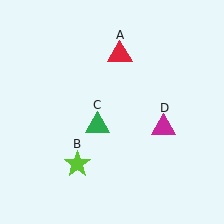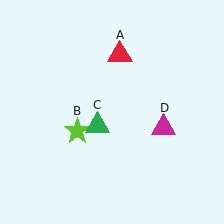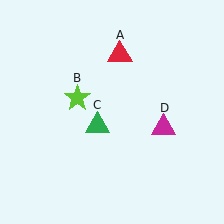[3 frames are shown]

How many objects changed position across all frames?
1 object changed position: lime star (object B).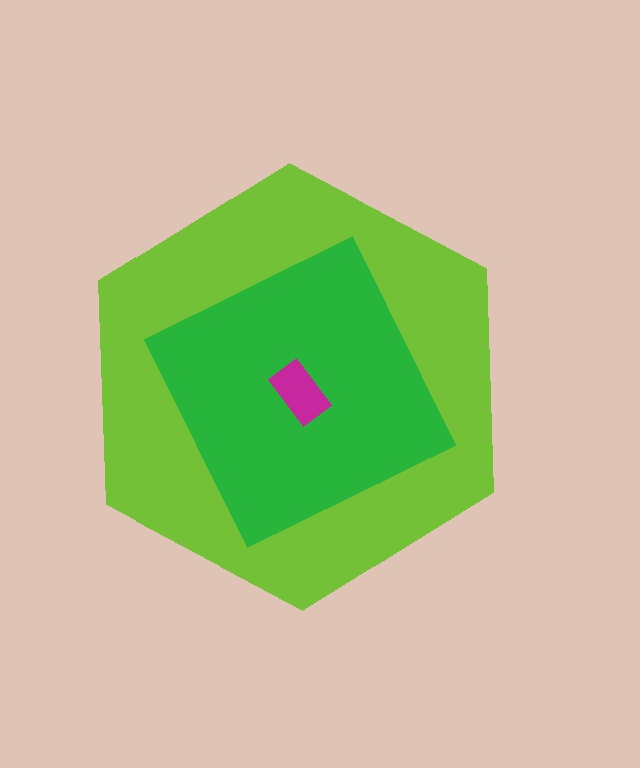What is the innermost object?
The magenta rectangle.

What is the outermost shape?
The lime hexagon.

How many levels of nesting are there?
3.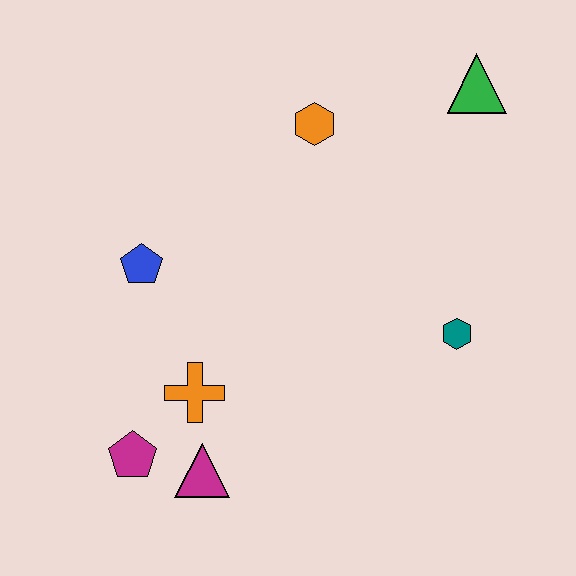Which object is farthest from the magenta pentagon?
The green triangle is farthest from the magenta pentagon.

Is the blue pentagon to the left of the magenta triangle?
Yes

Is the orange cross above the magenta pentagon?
Yes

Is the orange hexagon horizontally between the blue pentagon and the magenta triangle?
No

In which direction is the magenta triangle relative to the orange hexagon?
The magenta triangle is below the orange hexagon.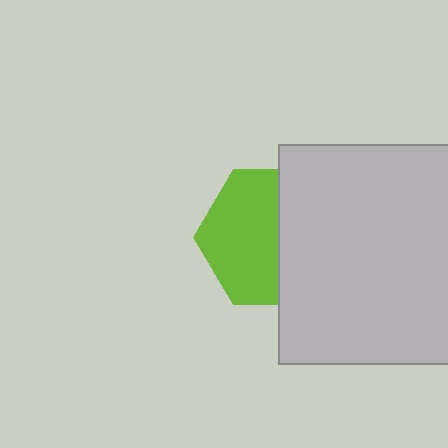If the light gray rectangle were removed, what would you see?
You would see the complete lime hexagon.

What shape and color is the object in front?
The object in front is a light gray rectangle.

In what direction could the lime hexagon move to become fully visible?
The lime hexagon could move left. That would shift it out from behind the light gray rectangle entirely.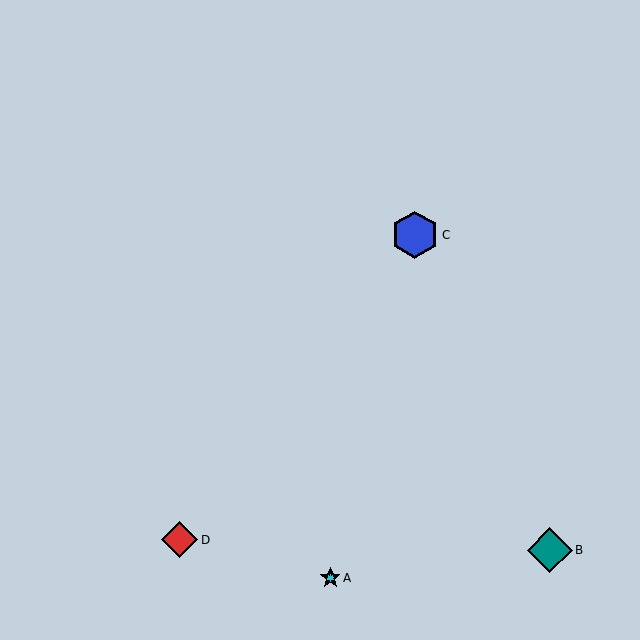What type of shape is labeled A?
Shape A is a cyan star.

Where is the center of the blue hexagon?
The center of the blue hexagon is at (415, 235).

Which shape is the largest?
The blue hexagon (labeled C) is the largest.